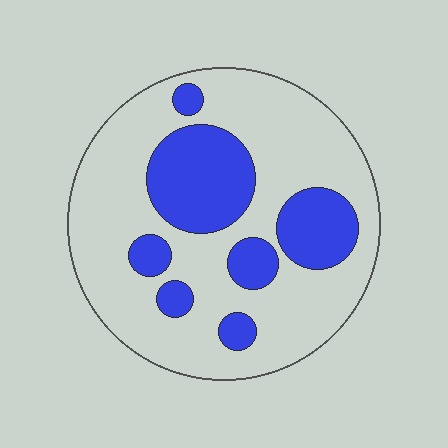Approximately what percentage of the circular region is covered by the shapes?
Approximately 30%.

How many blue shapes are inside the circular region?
7.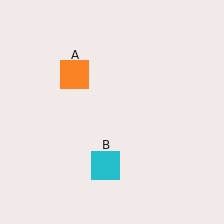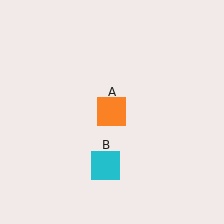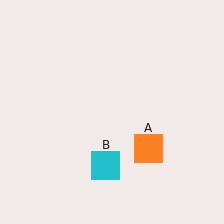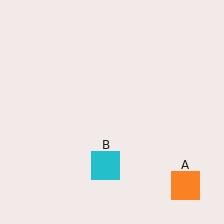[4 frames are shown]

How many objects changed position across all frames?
1 object changed position: orange square (object A).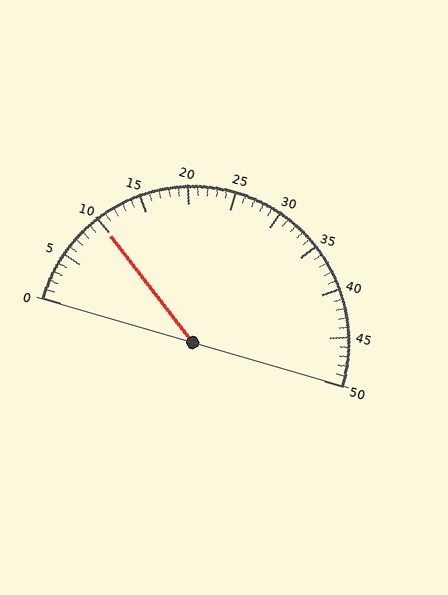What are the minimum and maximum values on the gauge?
The gauge ranges from 0 to 50.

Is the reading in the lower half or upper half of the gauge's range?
The reading is in the lower half of the range (0 to 50).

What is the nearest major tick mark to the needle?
The nearest major tick mark is 10.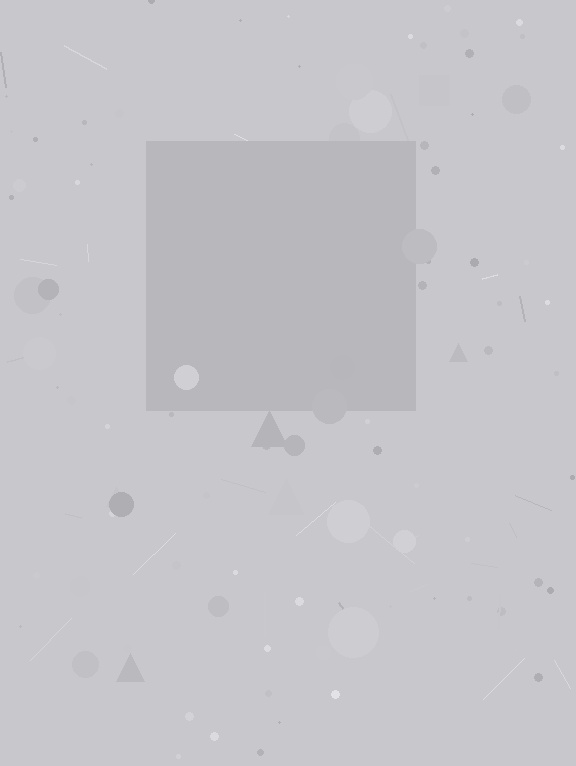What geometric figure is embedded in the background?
A square is embedded in the background.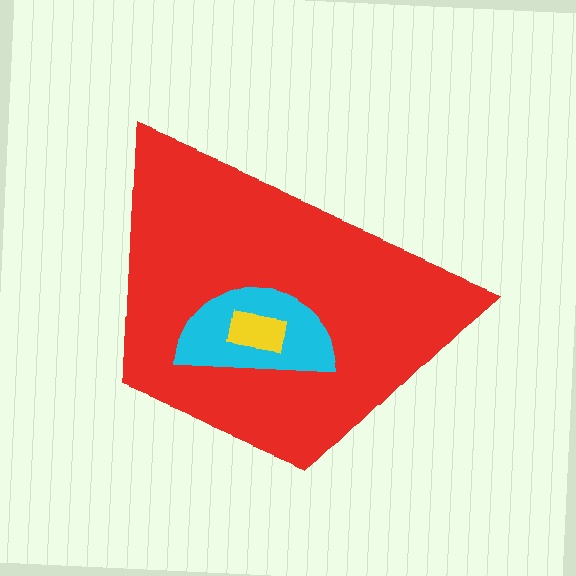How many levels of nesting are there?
3.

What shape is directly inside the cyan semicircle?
The yellow rectangle.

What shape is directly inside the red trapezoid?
The cyan semicircle.